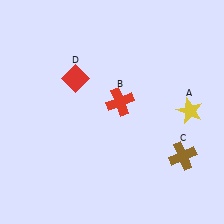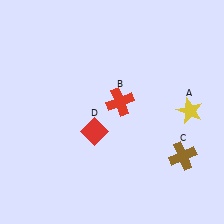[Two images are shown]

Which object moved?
The red diamond (D) moved down.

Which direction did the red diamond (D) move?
The red diamond (D) moved down.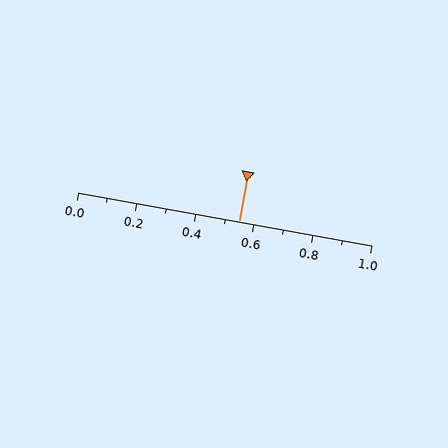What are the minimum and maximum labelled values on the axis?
The axis runs from 0.0 to 1.0.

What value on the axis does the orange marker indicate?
The marker indicates approximately 0.55.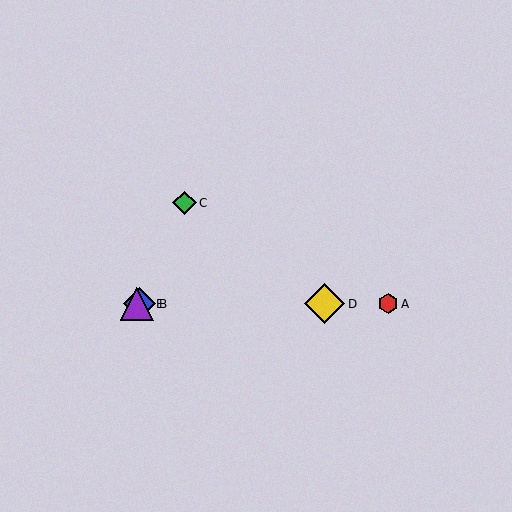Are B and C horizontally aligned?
No, B is at y≈304 and C is at y≈203.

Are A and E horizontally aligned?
Yes, both are at y≈304.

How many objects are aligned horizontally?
4 objects (A, B, D, E) are aligned horizontally.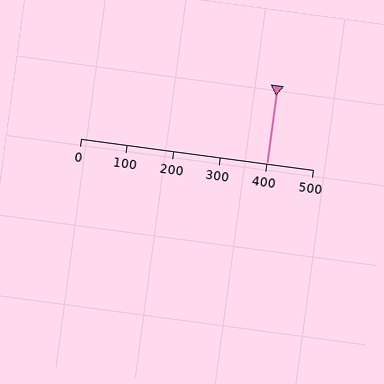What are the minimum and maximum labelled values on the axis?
The axis runs from 0 to 500.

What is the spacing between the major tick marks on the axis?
The major ticks are spaced 100 apart.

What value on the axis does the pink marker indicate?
The marker indicates approximately 400.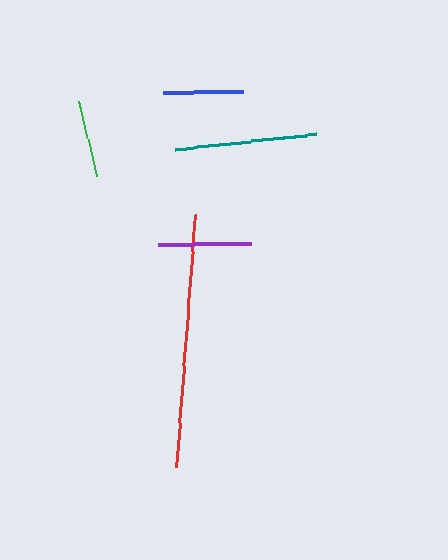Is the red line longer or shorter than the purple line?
The red line is longer than the purple line.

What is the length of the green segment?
The green segment is approximately 77 pixels long.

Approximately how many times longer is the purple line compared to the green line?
The purple line is approximately 1.2 times the length of the green line.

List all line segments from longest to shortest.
From longest to shortest: red, teal, purple, blue, green.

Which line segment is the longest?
The red line is the longest at approximately 254 pixels.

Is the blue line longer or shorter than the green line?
The blue line is longer than the green line.